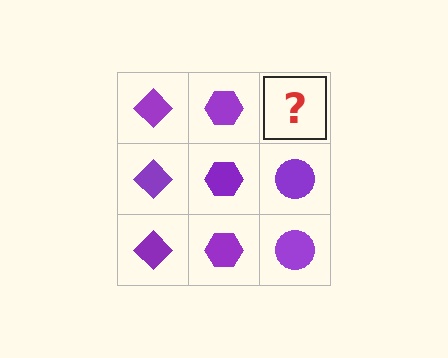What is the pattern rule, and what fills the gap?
The rule is that each column has a consistent shape. The gap should be filled with a purple circle.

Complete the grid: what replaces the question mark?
The question mark should be replaced with a purple circle.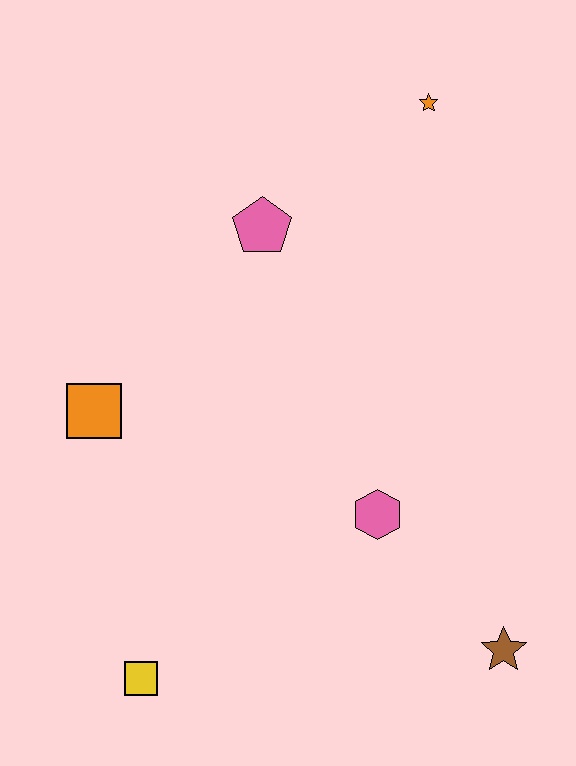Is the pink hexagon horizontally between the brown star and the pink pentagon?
Yes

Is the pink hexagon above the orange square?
No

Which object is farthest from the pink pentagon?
The brown star is farthest from the pink pentagon.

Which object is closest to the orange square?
The pink pentagon is closest to the orange square.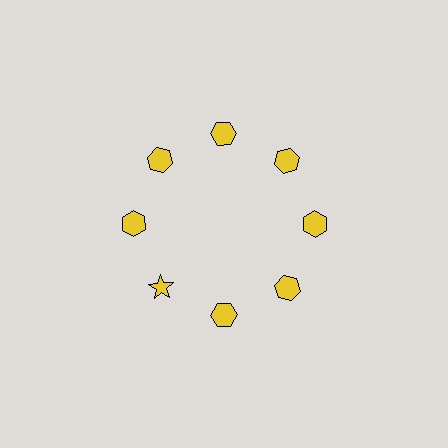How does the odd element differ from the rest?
It has a different shape: star instead of hexagon.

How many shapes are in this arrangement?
There are 8 shapes arranged in a ring pattern.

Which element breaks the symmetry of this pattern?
The yellow star at roughly the 8 o'clock position breaks the symmetry. All other shapes are yellow hexagons.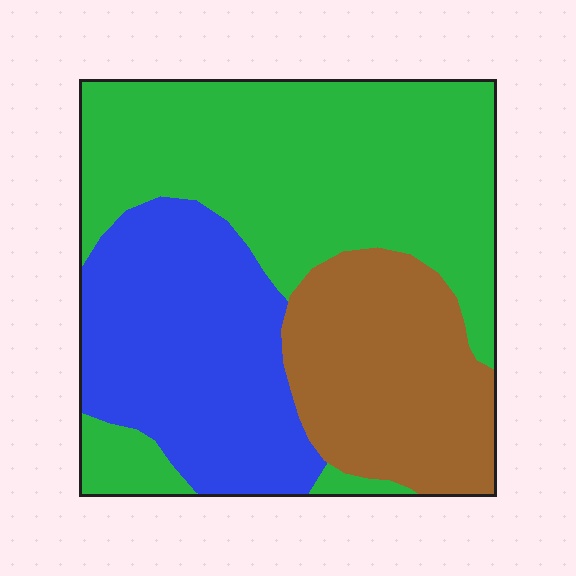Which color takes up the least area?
Brown, at roughly 25%.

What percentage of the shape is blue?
Blue covers 29% of the shape.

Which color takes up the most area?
Green, at roughly 45%.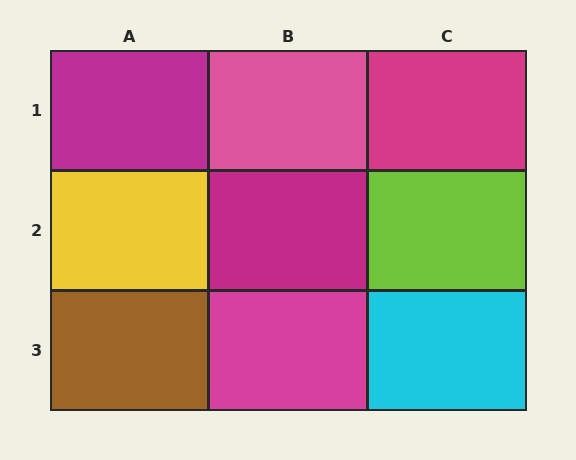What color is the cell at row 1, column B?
Pink.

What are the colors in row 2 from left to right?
Yellow, magenta, lime.